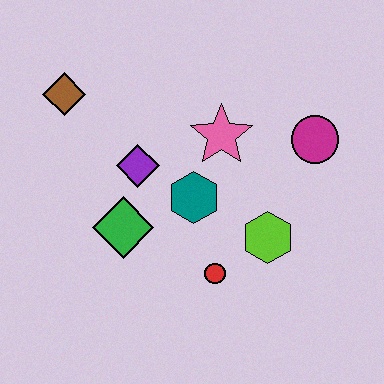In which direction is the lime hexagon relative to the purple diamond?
The lime hexagon is to the right of the purple diamond.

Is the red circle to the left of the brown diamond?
No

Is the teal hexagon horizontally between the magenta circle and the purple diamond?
Yes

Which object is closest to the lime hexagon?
The red circle is closest to the lime hexagon.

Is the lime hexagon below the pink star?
Yes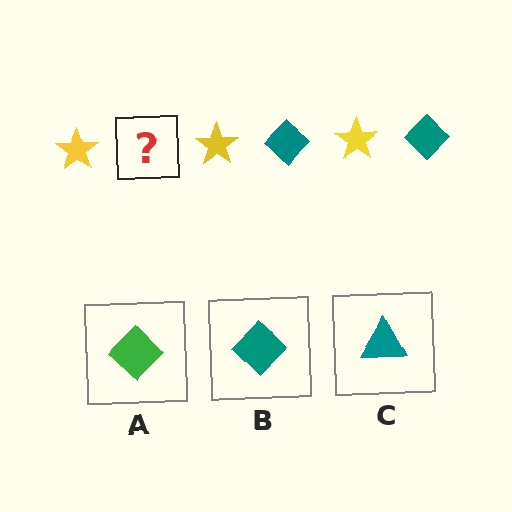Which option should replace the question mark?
Option B.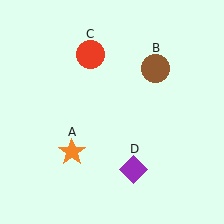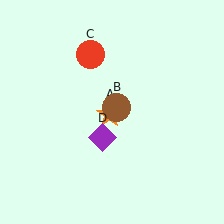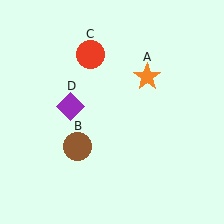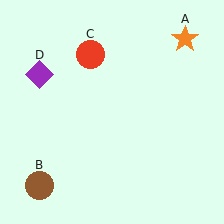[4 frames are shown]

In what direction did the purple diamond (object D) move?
The purple diamond (object D) moved up and to the left.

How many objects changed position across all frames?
3 objects changed position: orange star (object A), brown circle (object B), purple diamond (object D).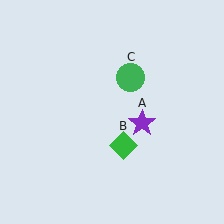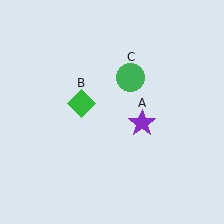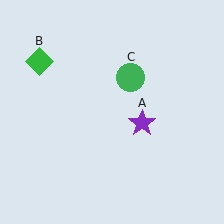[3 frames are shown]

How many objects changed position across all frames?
1 object changed position: green diamond (object B).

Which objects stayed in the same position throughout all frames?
Purple star (object A) and green circle (object C) remained stationary.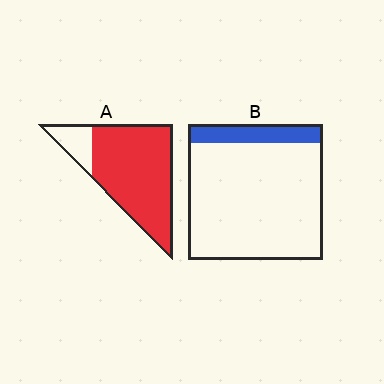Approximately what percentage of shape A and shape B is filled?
A is approximately 85% and B is approximately 15%.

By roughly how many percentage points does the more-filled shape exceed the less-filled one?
By roughly 70 percentage points (A over B).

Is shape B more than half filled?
No.